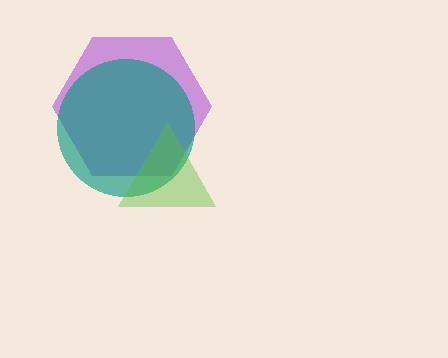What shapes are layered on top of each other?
The layered shapes are: a purple hexagon, a teal circle, a lime triangle.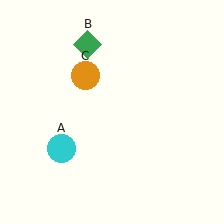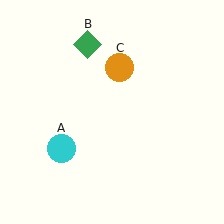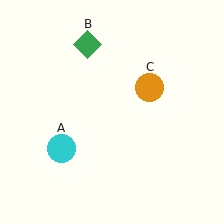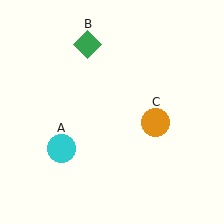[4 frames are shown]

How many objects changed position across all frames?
1 object changed position: orange circle (object C).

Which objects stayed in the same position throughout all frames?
Cyan circle (object A) and green diamond (object B) remained stationary.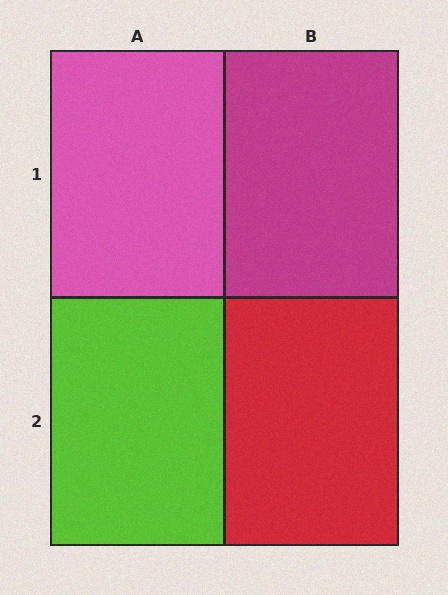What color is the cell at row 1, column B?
Magenta.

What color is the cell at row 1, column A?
Pink.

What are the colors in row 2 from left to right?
Lime, red.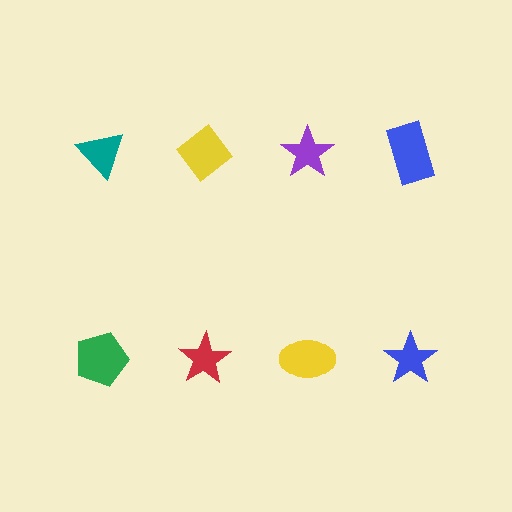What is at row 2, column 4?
A blue star.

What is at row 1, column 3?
A purple star.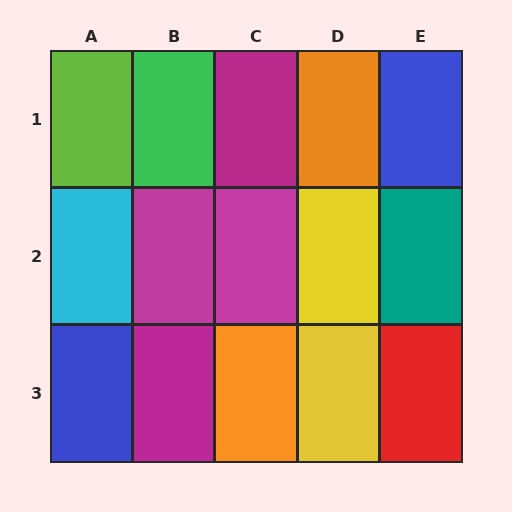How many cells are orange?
2 cells are orange.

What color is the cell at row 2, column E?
Teal.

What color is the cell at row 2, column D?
Yellow.